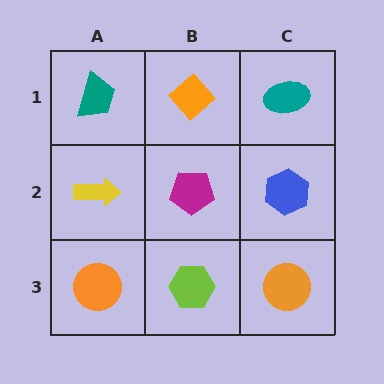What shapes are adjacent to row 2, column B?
An orange diamond (row 1, column B), a lime hexagon (row 3, column B), a yellow arrow (row 2, column A), a blue hexagon (row 2, column C).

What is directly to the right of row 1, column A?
An orange diamond.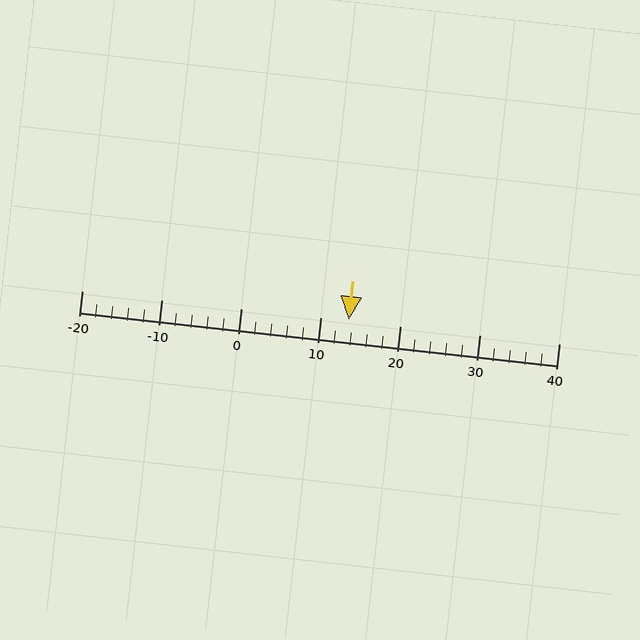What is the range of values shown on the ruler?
The ruler shows values from -20 to 40.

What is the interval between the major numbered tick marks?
The major tick marks are spaced 10 units apart.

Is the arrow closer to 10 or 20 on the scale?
The arrow is closer to 10.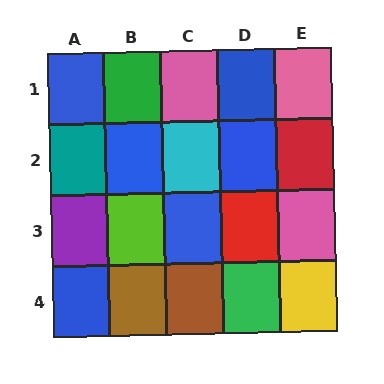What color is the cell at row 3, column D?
Red.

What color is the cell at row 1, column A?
Blue.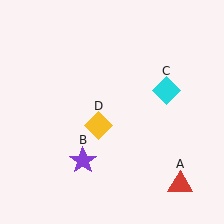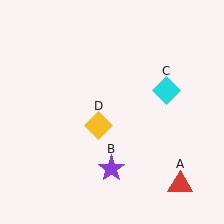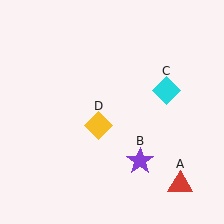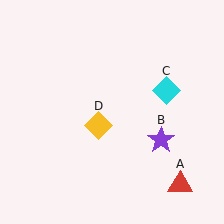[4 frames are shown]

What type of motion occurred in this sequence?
The purple star (object B) rotated counterclockwise around the center of the scene.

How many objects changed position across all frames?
1 object changed position: purple star (object B).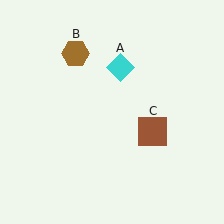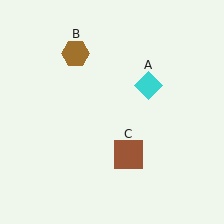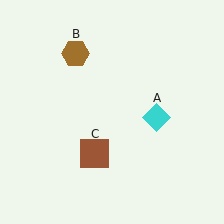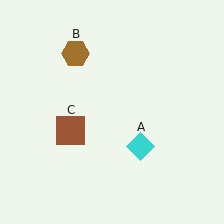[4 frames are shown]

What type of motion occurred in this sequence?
The cyan diamond (object A), brown square (object C) rotated clockwise around the center of the scene.